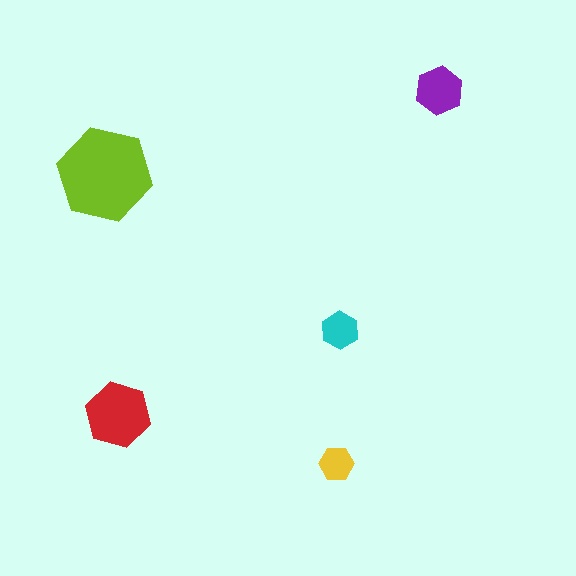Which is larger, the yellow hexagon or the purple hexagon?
The purple one.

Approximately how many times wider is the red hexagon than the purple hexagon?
About 1.5 times wider.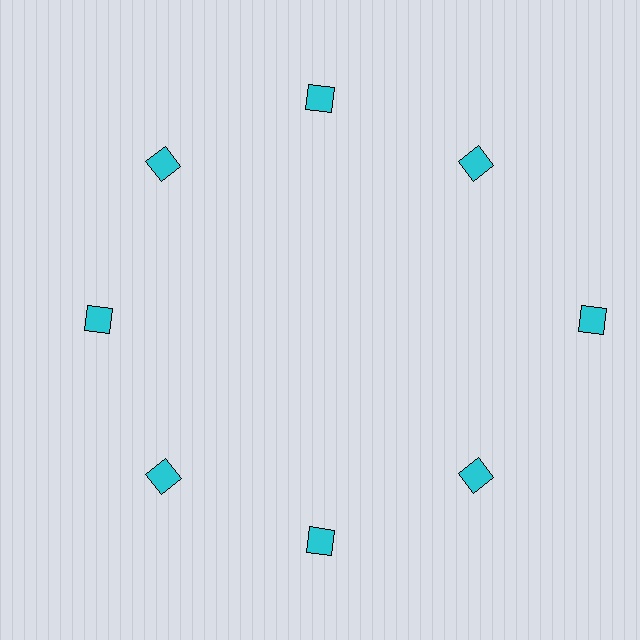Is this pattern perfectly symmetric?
No. The 8 cyan diamonds are arranged in a ring, but one element near the 3 o'clock position is pushed outward from the center, breaking the 8-fold rotational symmetry.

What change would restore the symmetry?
The symmetry would be restored by moving it inward, back onto the ring so that all 8 diamonds sit at equal angles and equal distance from the center.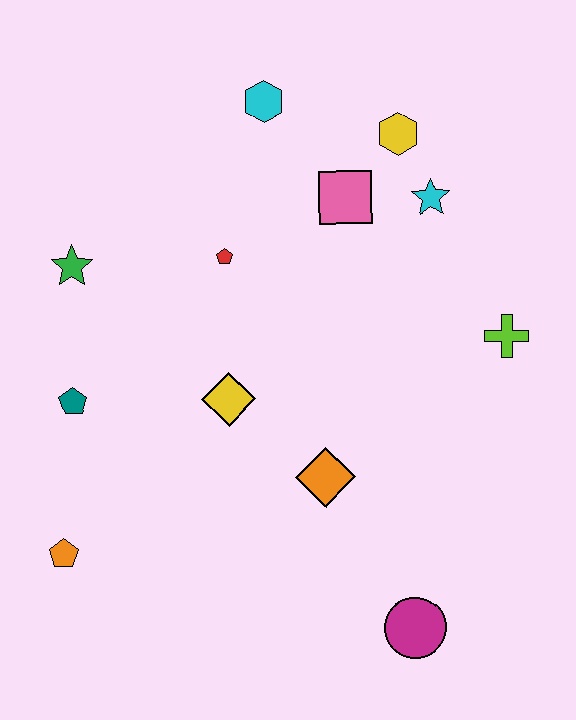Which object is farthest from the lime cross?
The orange pentagon is farthest from the lime cross.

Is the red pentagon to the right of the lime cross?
No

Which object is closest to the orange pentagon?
The teal pentagon is closest to the orange pentagon.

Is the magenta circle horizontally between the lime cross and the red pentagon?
Yes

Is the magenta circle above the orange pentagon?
No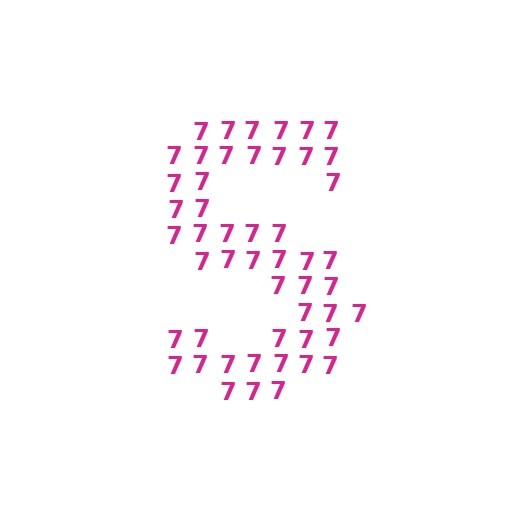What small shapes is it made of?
It is made of small digit 7's.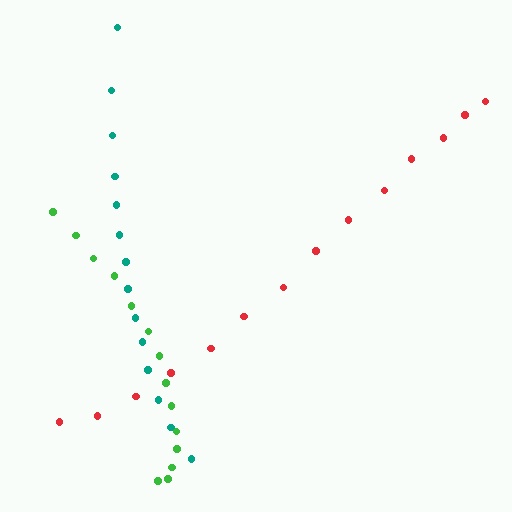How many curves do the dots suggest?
There are 3 distinct paths.